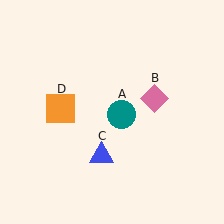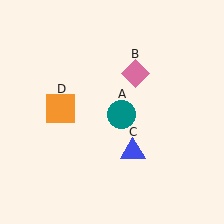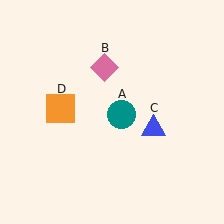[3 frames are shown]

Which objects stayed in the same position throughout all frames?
Teal circle (object A) and orange square (object D) remained stationary.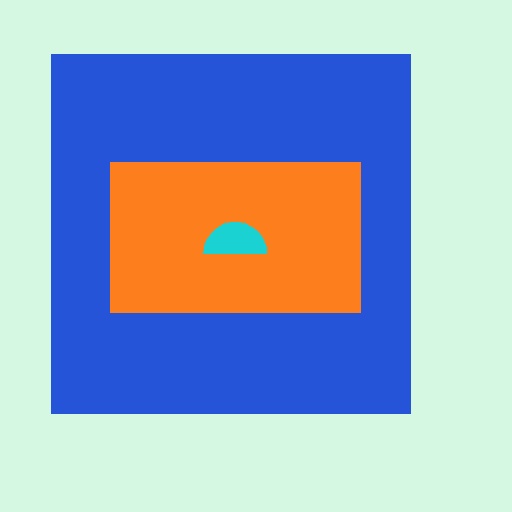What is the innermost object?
The cyan semicircle.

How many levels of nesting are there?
3.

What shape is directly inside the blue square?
The orange rectangle.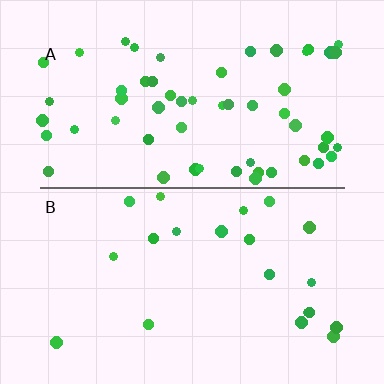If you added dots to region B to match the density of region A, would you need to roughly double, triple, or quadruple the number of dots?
Approximately triple.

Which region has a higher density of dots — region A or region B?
A (the top).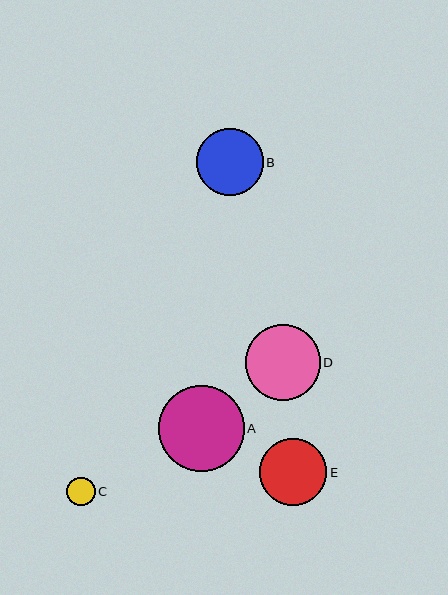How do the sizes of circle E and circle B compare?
Circle E and circle B are approximately the same size.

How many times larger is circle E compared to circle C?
Circle E is approximately 2.4 times the size of circle C.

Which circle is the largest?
Circle A is the largest with a size of approximately 86 pixels.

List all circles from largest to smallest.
From largest to smallest: A, D, E, B, C.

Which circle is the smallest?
Circle C is the smallest with a size of approximately 28 pixels.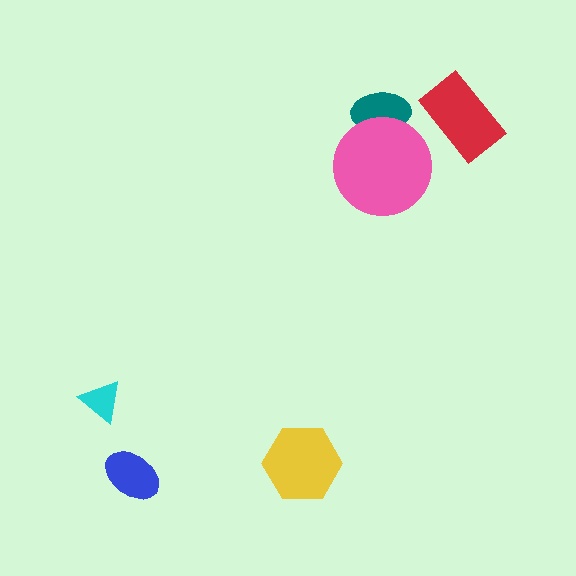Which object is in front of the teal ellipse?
The pink circle is in front of the teal ellipse.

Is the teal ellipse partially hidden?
Yes, it is partially covered by another shape.